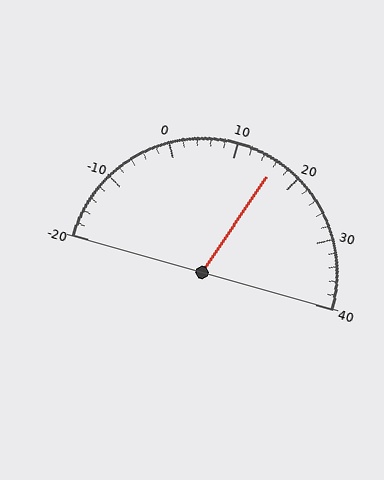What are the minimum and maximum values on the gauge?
The gauge ranges from -20 to 40.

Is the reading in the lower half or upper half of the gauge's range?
The reading is in the upper half of the range (-20 to 40).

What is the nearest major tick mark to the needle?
The nearest major tick mark is 20.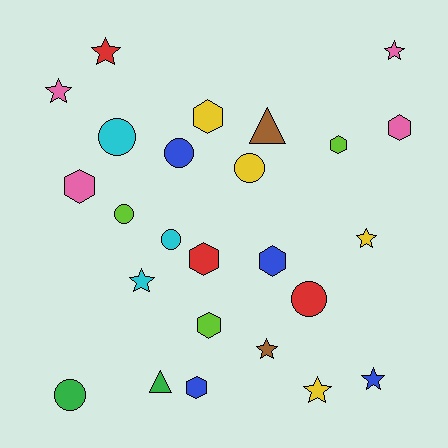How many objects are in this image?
There are 25 objects.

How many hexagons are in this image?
There are 8 hexagons.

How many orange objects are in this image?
There are no orange objects.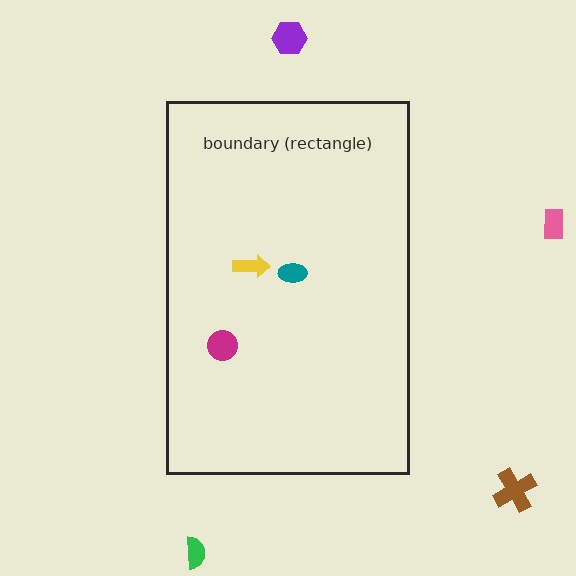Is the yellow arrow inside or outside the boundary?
Inside.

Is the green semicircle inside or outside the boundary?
Outside.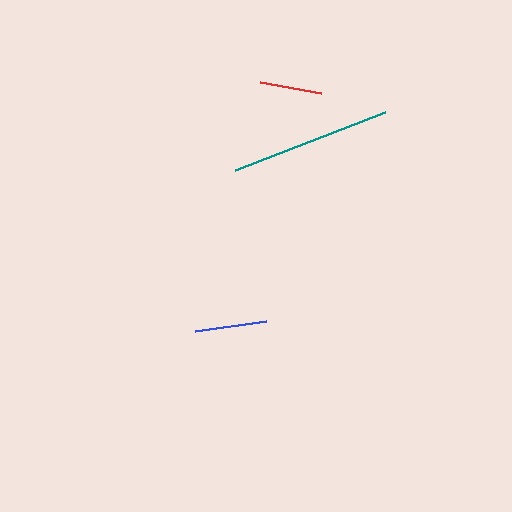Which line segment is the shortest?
The red line is the shortest at approximately 62 pixels.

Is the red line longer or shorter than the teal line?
The teal line is longer than the red line.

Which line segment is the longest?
The teal line is the longest at approximately 161 pixels.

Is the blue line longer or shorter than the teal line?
The teal line is longer than the blue line.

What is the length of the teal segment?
The teal segment is approximately 161 pixels long.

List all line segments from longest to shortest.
From longest to shortest: teal, blue, red.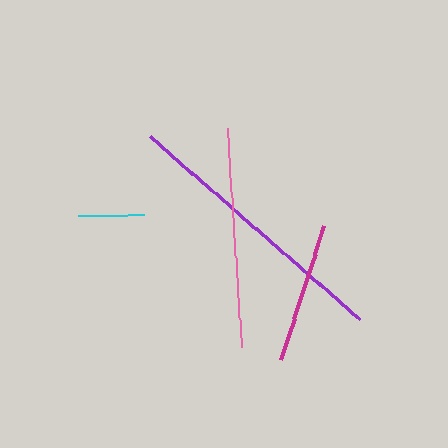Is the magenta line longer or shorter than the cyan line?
The magenta line is longer than the cyan line.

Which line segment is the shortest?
The cyan line is the shortest at approximately 66 pixels.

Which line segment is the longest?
The purple line is the longest at approximately 279 pixels.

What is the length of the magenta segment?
The magenta segment is approximately 140 pixels long.